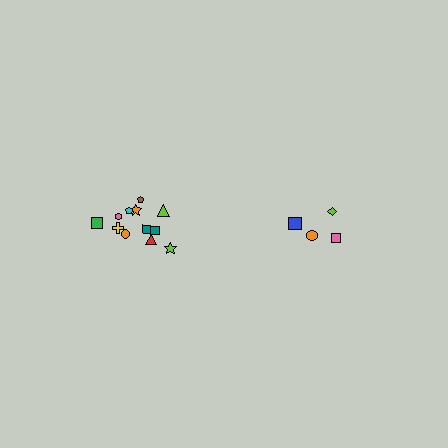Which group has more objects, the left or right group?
The left group.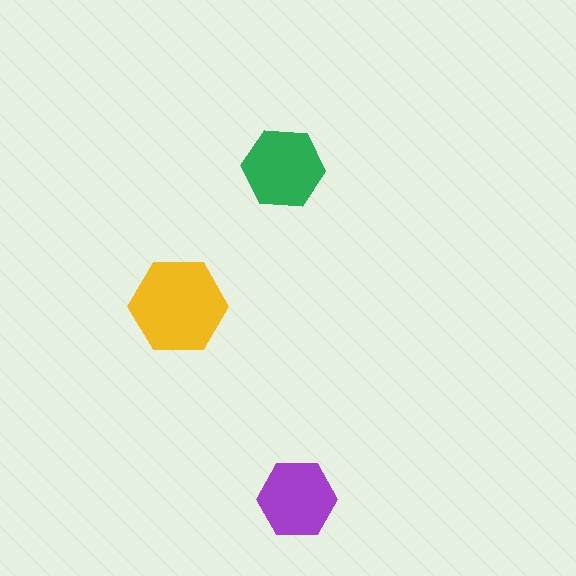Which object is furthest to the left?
The yellow hexagon is leftmost.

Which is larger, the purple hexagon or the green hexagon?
The green one.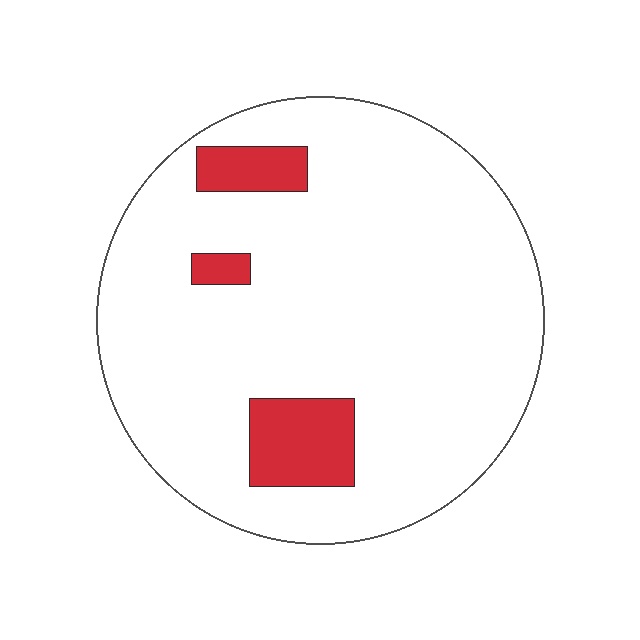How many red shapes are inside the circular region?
3.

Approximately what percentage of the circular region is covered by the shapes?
Approximately 10%.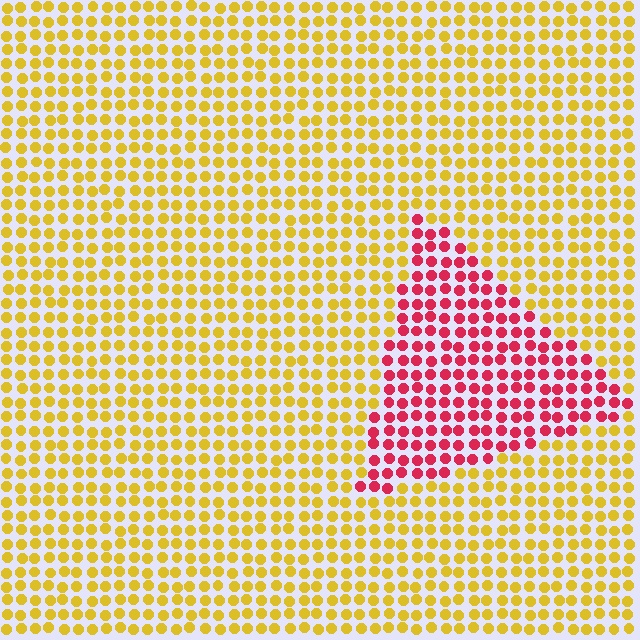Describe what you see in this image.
The image is filled with small yellow elements in a uniform arrangement. A triangle-shaped region is visible where the elements are tinted to a slightly different hue, forming a subtle color boundary.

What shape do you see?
I see a triangle.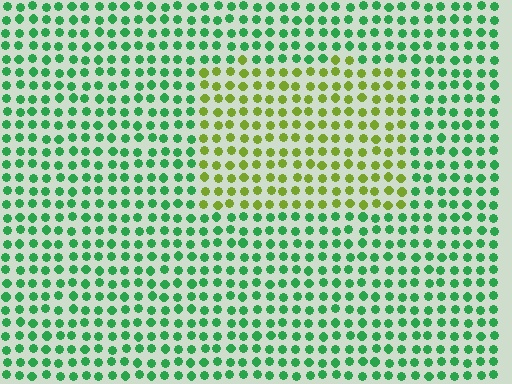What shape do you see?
I see a rectangle.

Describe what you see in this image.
The image is filled with small green elements in a uniform arrangement. A rectangle-shaped region is visible where the elements are tinted to a slightly different hue, forming a subtle color boundary.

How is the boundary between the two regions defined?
The boundary is defined purely by a slight shift in hue (about 54 degrees). Spacing, size, and orientation are identical on both sides.